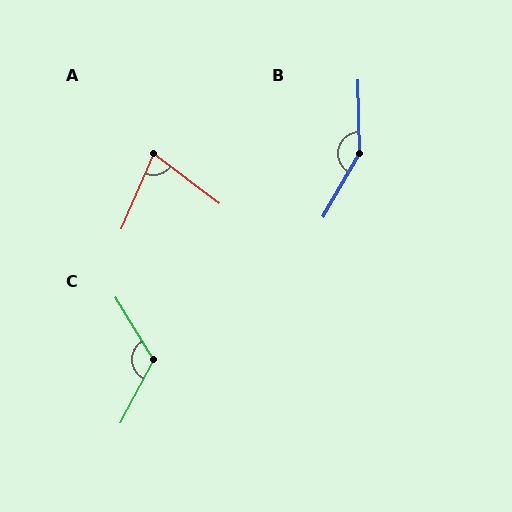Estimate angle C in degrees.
Approximately 121 degrees.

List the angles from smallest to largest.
A (76°), C (121°), B (149°).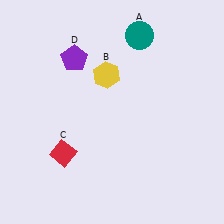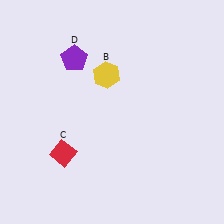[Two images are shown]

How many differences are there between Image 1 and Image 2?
There is 1 difference between the two images.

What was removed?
The teal circle (A) was removed in Image 2.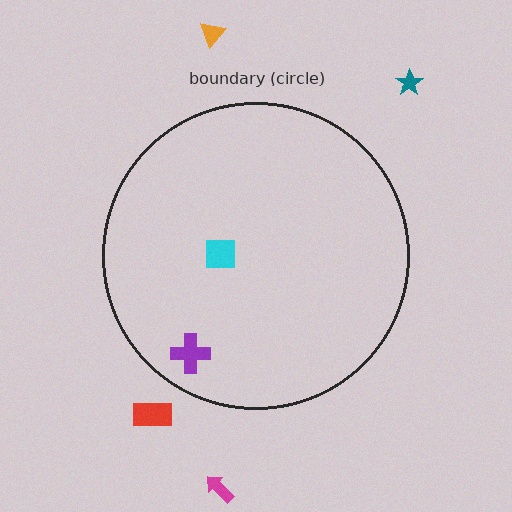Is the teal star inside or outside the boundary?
Outside.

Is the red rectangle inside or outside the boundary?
Outside.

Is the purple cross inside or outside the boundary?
Inside.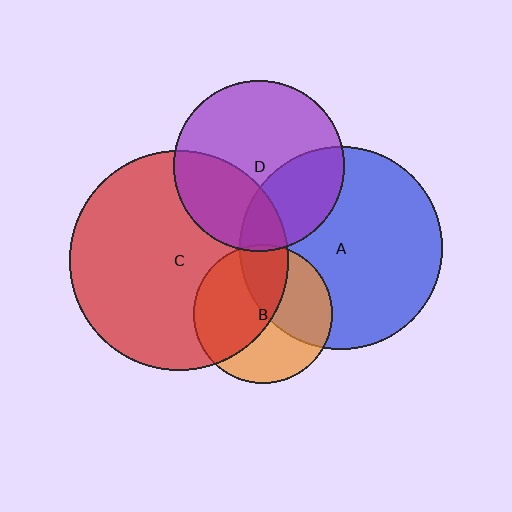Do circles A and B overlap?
Yes.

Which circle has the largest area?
Circle C (red).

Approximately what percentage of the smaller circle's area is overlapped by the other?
Approximately 40%.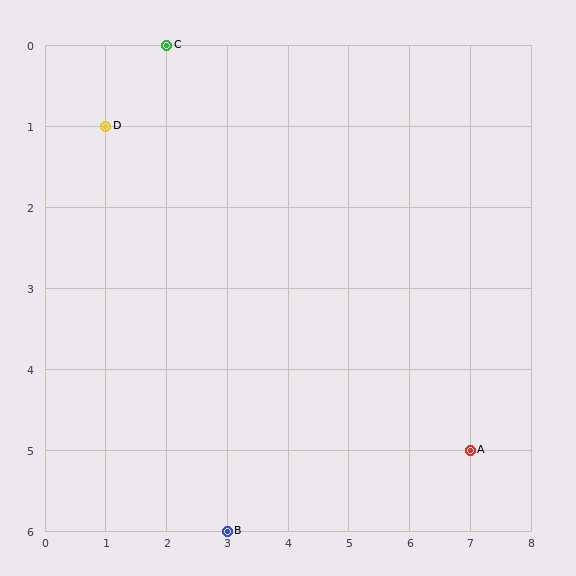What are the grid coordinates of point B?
Point B is at grid coordinates (3, 6).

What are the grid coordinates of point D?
Point D is at grid coordinates (1, 1).